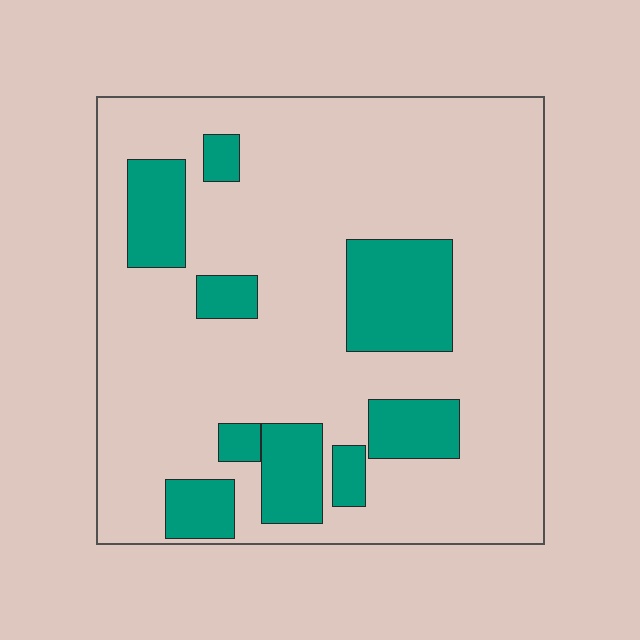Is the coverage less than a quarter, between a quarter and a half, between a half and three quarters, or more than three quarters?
Less than a quarter.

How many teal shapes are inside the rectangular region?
9.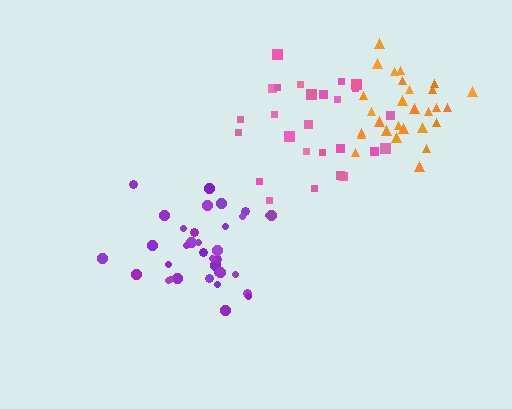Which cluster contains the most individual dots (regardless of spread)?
Purple (35).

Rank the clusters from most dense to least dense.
orange, purple, pink.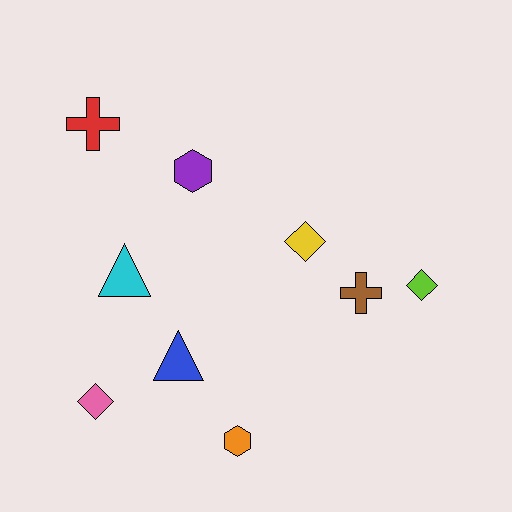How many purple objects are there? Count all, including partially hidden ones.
There is 1 purple object.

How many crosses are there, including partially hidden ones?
There are 2 crosses.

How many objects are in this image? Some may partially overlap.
There are 9 objects.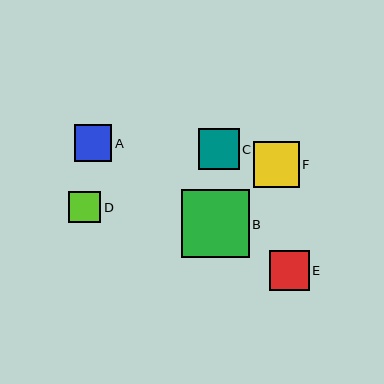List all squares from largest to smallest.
From largest to smallest: B, F, C, E, A, D.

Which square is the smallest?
Square D is the smallest with a size of approximately 32 pixels.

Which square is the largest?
Square B is the largest with a size of approximately 68 pixels.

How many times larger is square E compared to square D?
Square E is approximately 1.3 times the size of square D.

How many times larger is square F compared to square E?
Square F is approximately 1.2 times the size of square E.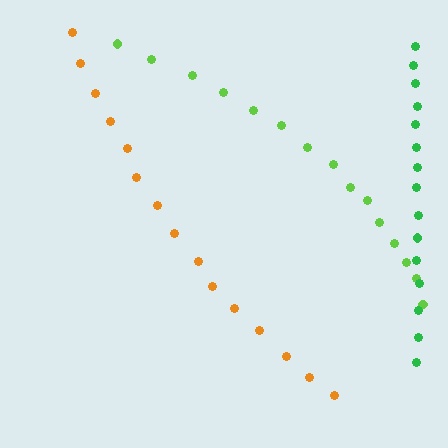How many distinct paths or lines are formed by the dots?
There are 3 distinct paths.